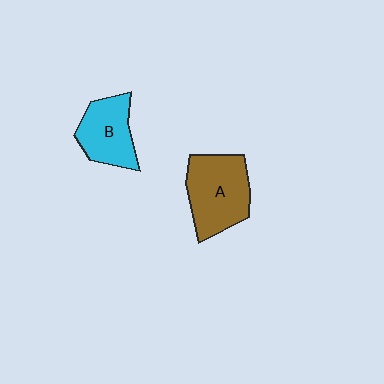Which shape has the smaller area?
Shape B (cyan).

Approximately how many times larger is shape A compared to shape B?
Approximately 1.3 times.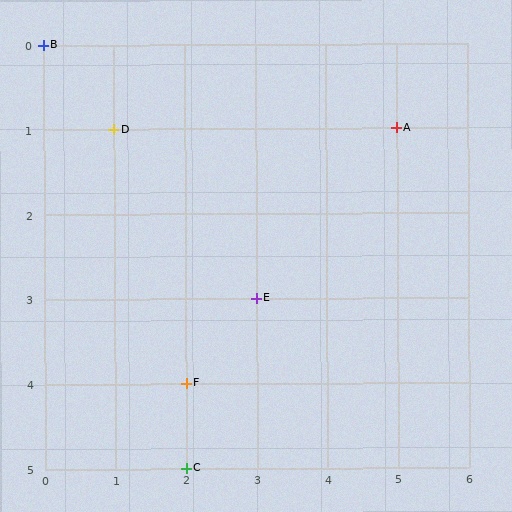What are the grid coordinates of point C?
Point C is at grid coordinates (2, 5).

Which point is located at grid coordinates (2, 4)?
Point F is at (2, 4).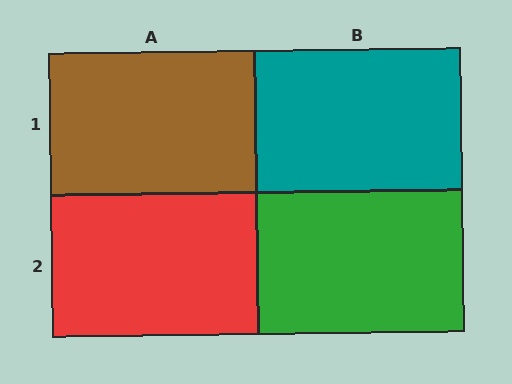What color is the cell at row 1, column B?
Teal.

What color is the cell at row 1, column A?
Brown.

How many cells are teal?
1 cell is teal.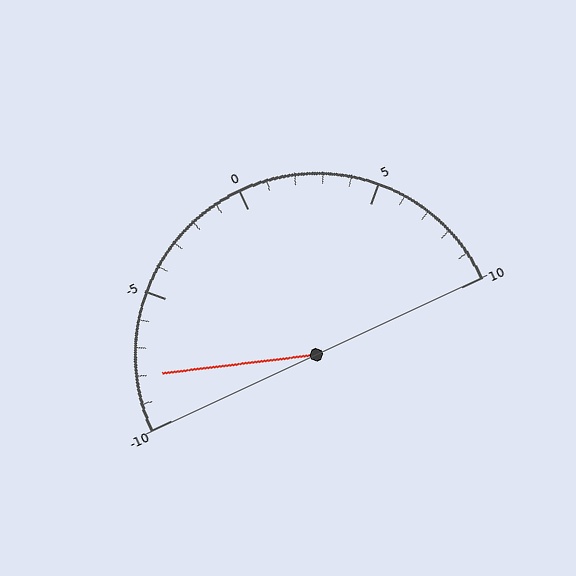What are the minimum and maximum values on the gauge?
The gauge ranges from -10 to 10.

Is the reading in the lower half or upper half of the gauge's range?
The reading is in the lower half of the range (-10 to 10).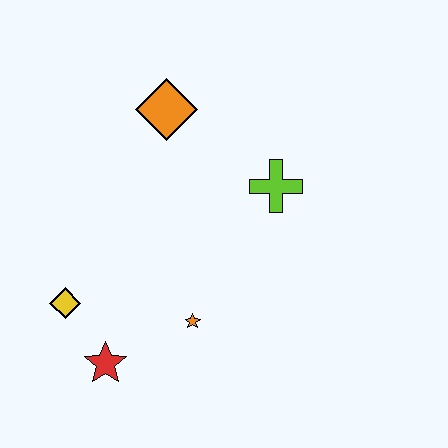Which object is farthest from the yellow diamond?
The lime cross is farthest from the yellow diamond.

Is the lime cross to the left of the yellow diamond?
No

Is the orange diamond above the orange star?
Yes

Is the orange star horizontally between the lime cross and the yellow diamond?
Yes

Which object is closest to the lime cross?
The orange diamond is closest to the lime cross.